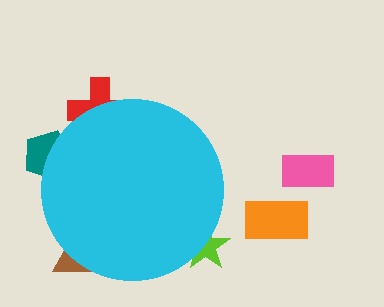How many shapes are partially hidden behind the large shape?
4 shapes are partially hidden.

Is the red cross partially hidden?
Yes, the red cross is partially hidden behind the cyan circle.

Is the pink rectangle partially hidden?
No, the pink rectangle is fully visible.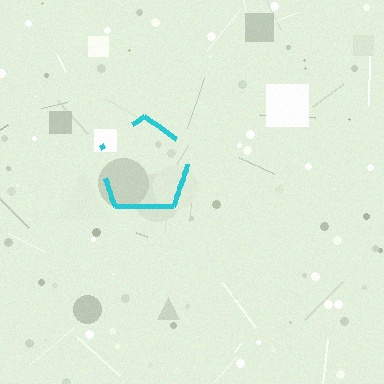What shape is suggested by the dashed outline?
The dashed outline suggests a pentagon.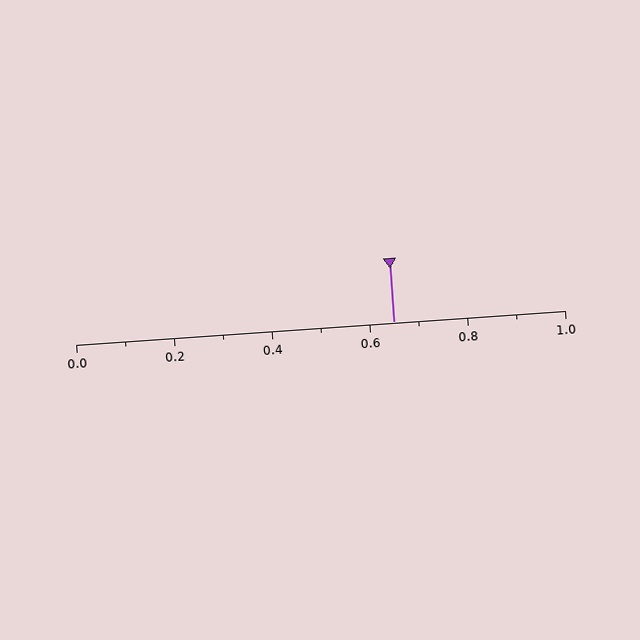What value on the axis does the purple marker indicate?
The marker indicates approximately 0.65.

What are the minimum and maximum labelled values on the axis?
The axis runs from 0.0 to 1.0.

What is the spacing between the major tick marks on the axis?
The major ticks are spaced 0.2 apart.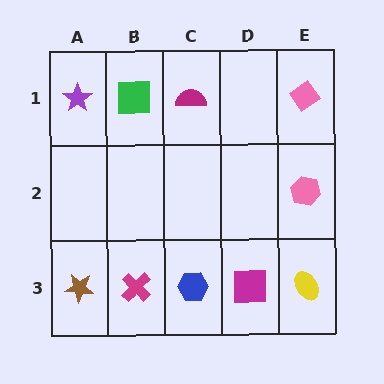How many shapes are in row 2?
1 shape.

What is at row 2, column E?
A pink hexagon.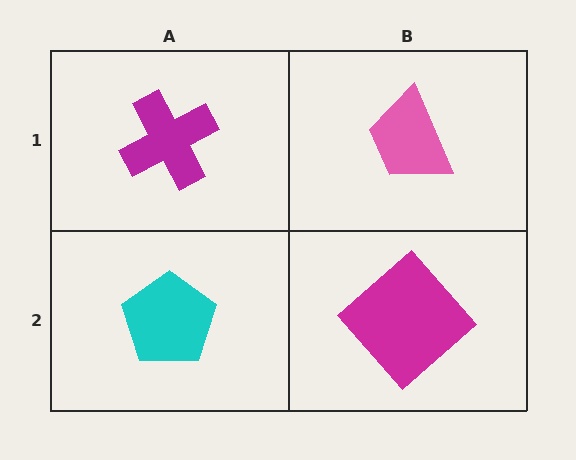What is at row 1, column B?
A pink trapezoid.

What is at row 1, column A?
A magenta cross.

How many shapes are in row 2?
2 shapes.